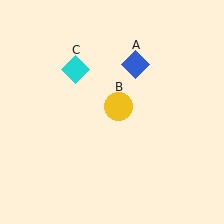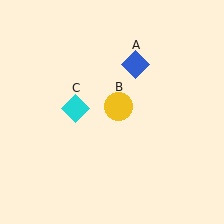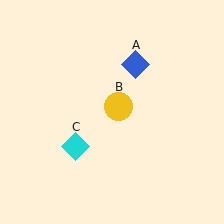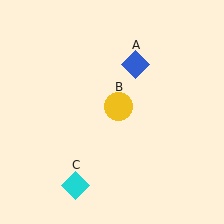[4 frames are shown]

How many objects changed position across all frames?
1 object changed position: cyan diamond (object C).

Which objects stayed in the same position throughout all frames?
Blue diamond (object A) and yellow circle (object B) remained stationary.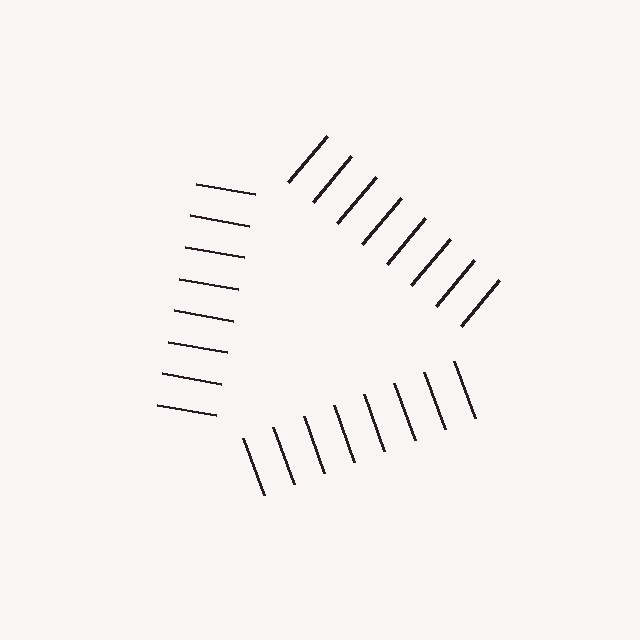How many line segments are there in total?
24 — 8 along each of the 3 edges.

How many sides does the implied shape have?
3 sides — the line-ends trace a triangle.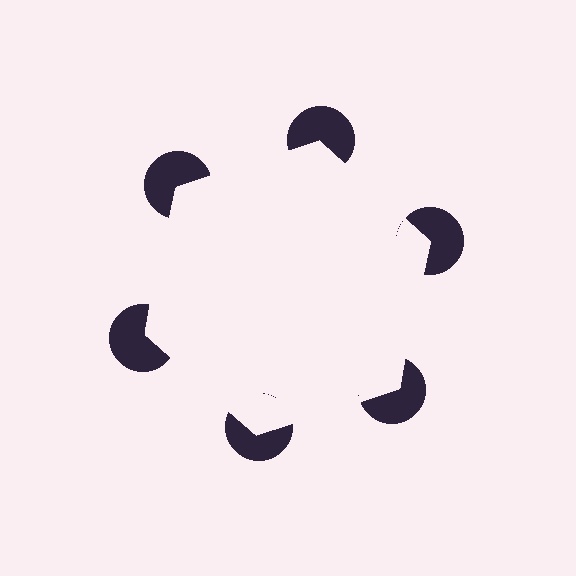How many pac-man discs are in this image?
There are 6 — one at each vertex of the illusory hexagon.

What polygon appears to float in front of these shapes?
An illusory hexagon — its edges are inferred from the aligned wedge cuts in the pac-man discs, not physically drawn.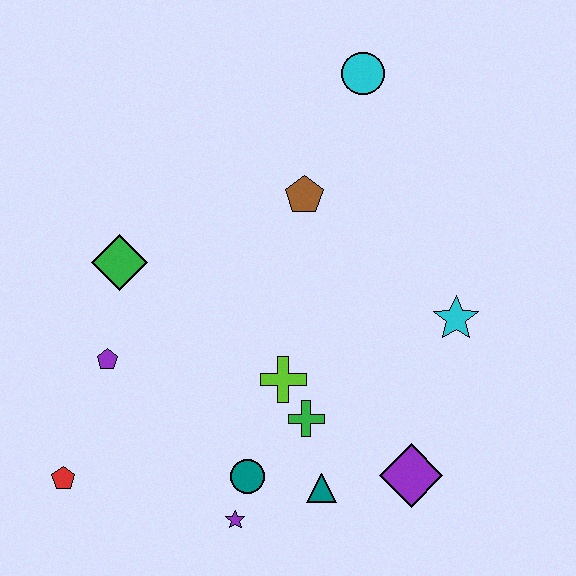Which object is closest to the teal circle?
The purple star is closest to the teal circle.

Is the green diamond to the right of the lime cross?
No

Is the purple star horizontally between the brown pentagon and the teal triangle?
No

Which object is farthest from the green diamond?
The purple diamond is farthest from the green diamond.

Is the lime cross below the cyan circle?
Yes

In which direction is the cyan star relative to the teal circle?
The cyan star is to the right of the teal circle.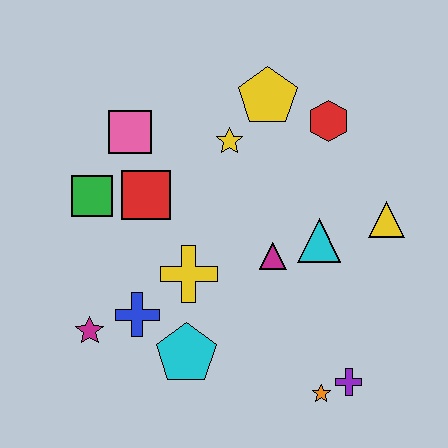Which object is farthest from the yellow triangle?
The magenta star is farthest from the yellow triangle.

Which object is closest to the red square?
The green square is closest to the red square.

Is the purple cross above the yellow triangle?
No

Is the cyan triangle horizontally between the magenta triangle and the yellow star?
No